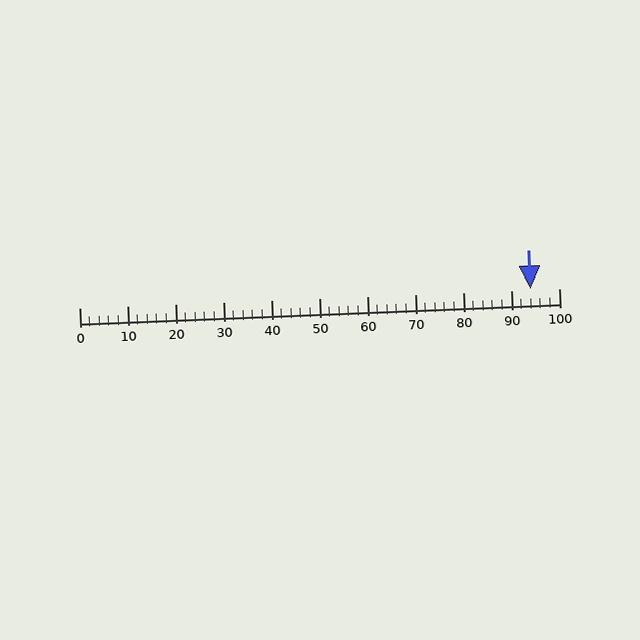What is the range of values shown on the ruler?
The ruler shows values from 0 to 100.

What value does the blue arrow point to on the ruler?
The blue arrow points to approximately 94.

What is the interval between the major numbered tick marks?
The major tick marks are spaced 10 units apart.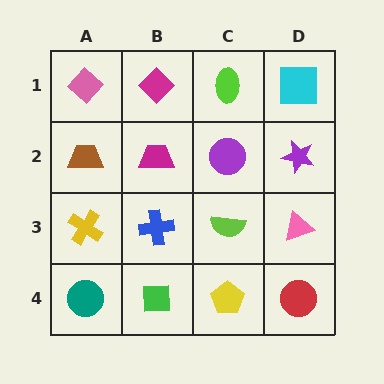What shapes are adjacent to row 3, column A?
A brown trapezoid (row 2, column A), a teal circle (row 4, column A), a blue cross (row 3, column B).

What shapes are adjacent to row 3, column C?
A purple circle (row 2, column C), a yellow pentagon (row 4, column C), a blue cross (row 3, column B), a pink triangle (row 3, column D).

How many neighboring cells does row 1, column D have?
2.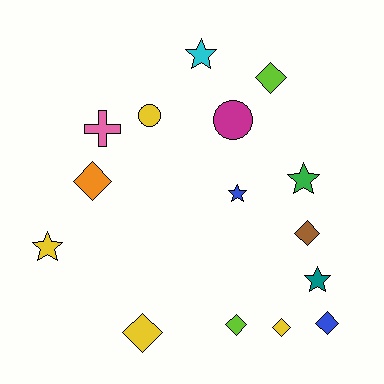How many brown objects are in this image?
There is 1 brown object.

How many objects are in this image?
There are 15 objects.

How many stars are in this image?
There are 5 stars.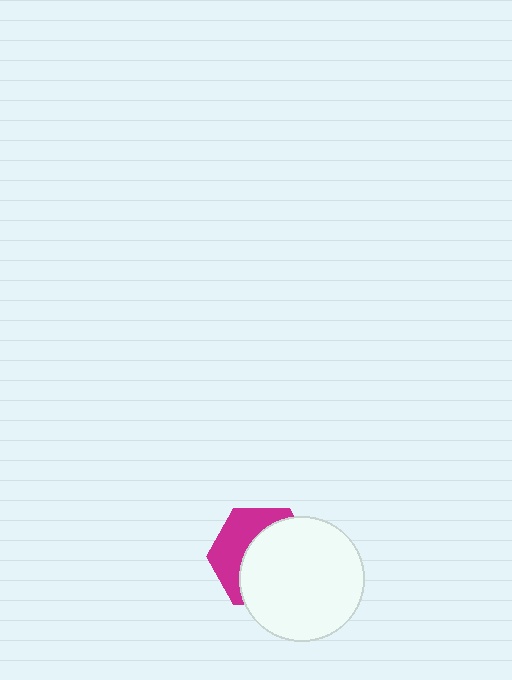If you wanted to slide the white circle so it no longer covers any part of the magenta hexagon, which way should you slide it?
Slide it toward the lower-right — that is the most direct way to separate the two shapes.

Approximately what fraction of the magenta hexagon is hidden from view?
Roughly 61% of the magenta hexagon is hidden behind the white circle.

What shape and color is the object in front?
The object in front is a white circle.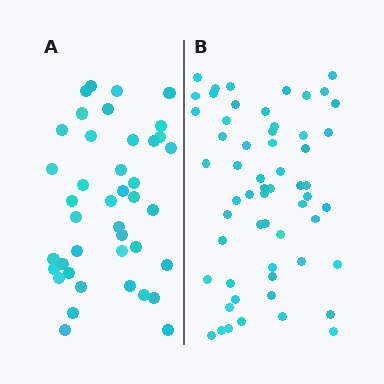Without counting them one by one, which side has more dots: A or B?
Region B (the right region) has more dots.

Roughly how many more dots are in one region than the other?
Region B has approximately 15 more dots than region A.